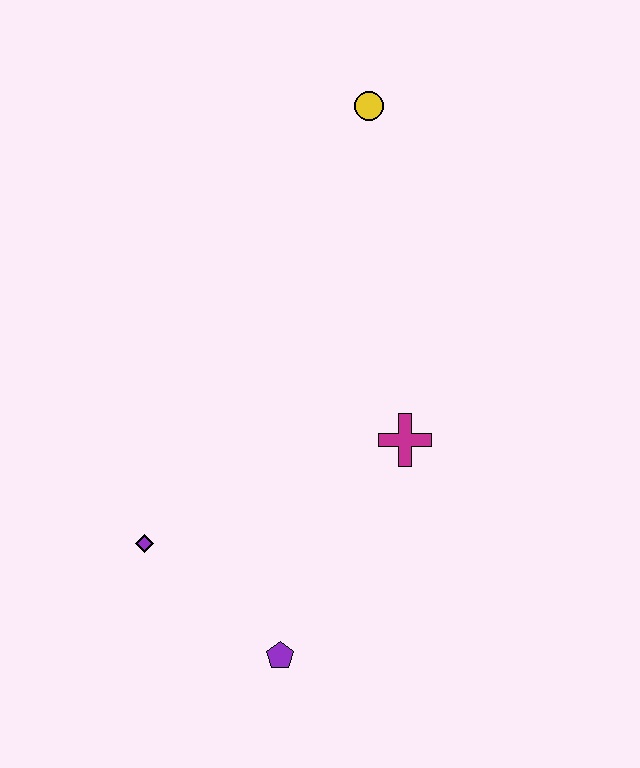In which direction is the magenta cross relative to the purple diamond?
The magenta cross is to the right of the purple diamond.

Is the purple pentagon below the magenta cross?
Yes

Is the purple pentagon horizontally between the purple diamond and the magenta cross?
Yes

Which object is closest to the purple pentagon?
The purple diamond is closest to the purple pentagon.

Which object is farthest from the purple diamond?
The yellow circle is farthest from the purple diamond.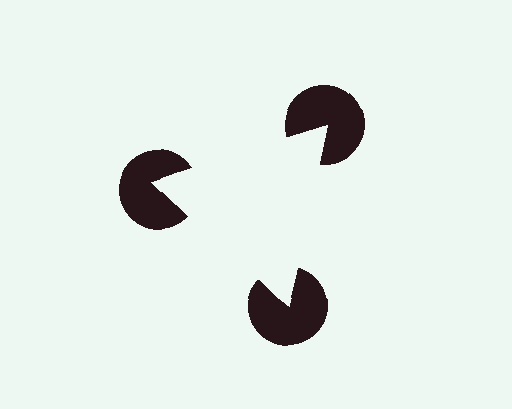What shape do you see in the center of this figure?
An illusory triangle — its edges are inferred from the aligned wedge cuts in the pac-man discs, not physically drawn.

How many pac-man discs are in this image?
There are 3 — one at each vertex of the illusory triangle.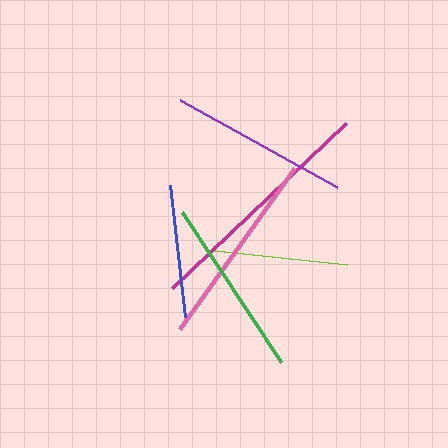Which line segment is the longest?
The magenta line is the longest at approximately 240 pixels.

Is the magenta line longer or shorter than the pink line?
The magenta line is longer than the pink line.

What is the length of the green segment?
The green segment is approximately 179 pixels long.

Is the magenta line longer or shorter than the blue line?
The magenta line is longer than the blue line.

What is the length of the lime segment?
The lime segment is approximately 133 pixels long.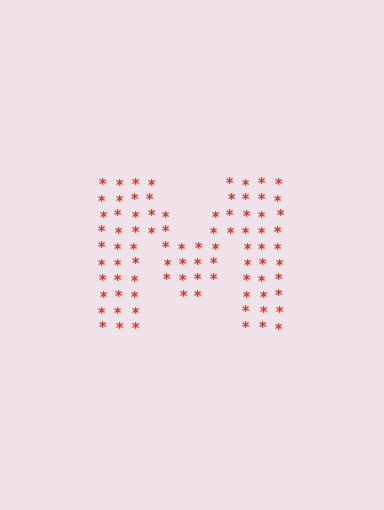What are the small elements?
The small elements are asterisks.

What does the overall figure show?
The overall figure shows the letter M.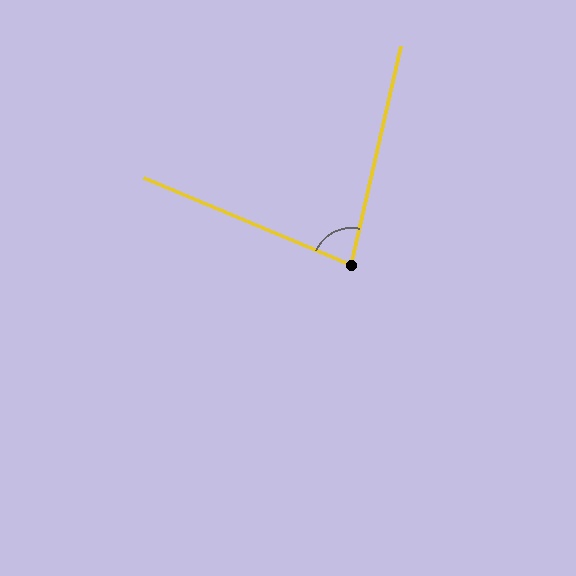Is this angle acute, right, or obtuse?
It is acute.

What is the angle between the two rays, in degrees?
Approximately 80 degrees.